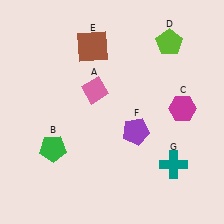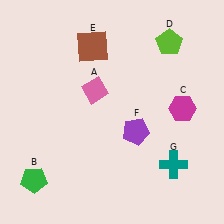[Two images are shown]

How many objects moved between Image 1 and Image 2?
1 object moved between the two images.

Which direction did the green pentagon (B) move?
The green pentagon (B) moved down.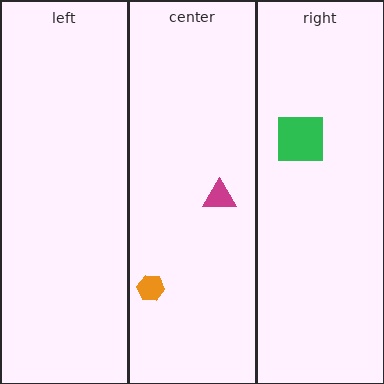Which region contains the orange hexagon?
The center region.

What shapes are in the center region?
The magenta triangle, the orange hexagon.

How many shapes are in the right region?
1.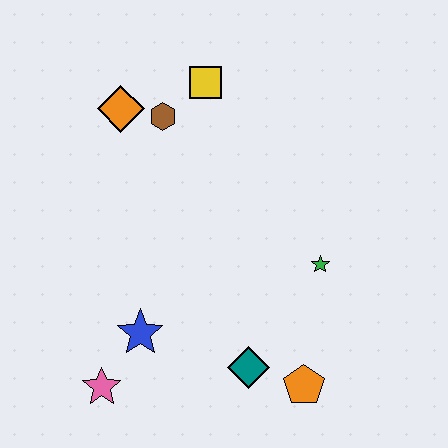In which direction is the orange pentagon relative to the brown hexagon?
The orange pentagon is below the brown hexagon.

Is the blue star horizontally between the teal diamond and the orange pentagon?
No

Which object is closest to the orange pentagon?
The teal diamond is closest to the orange pentagon.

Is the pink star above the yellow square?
No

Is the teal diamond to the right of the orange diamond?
Yes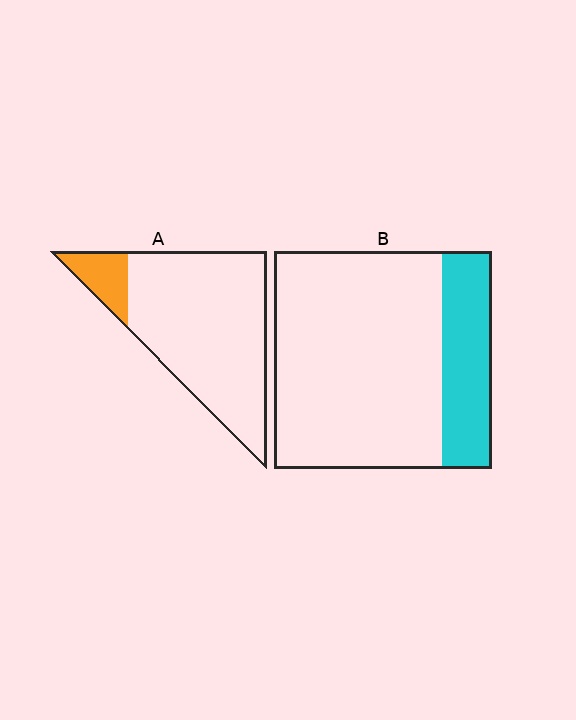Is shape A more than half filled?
No.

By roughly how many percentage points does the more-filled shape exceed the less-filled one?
By roughly 10 percentage points (B over A).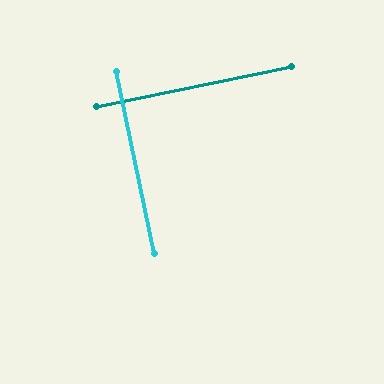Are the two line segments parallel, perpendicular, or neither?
Perpendicular — they meet at approximately 90°.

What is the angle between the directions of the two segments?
Approximately 90 degrees.